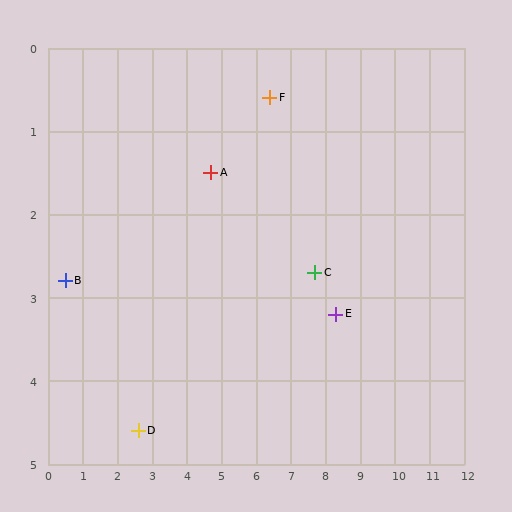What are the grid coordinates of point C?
Point C is at approximately (7.7, 2.7).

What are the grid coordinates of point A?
Point A is at approximately (4.7, 1.5).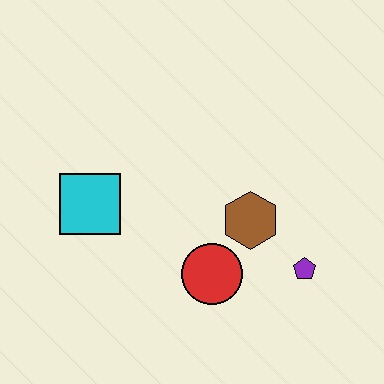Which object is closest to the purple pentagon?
The brown hexagon is closest to the purple pentagon.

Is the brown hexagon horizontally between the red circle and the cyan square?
No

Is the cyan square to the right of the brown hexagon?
No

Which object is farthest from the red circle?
The cyan square is farthest from the red circle.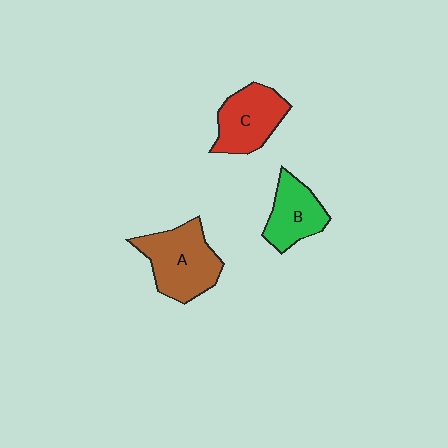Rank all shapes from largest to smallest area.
From largest to smallest: A (brown), C (red), B (green).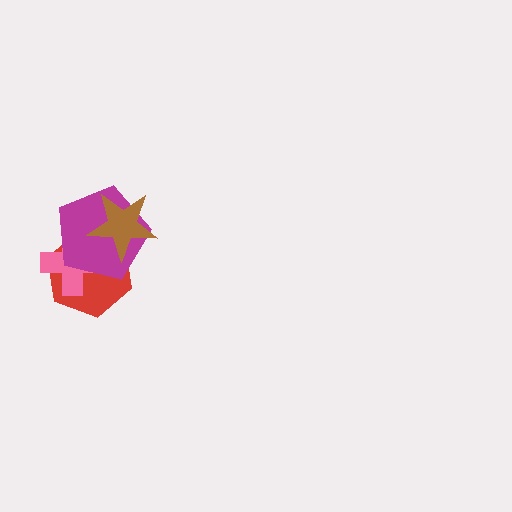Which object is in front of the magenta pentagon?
The brown star is in front of the magenta pentagon.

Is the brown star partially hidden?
No, no other shape covers it.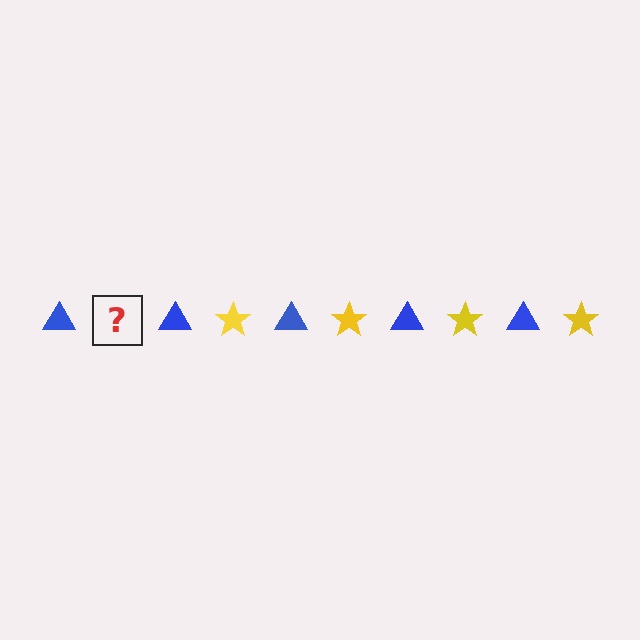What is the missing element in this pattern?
The missing element is a yellow star.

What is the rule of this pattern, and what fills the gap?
The rule is that the pattern alternates between blue triangle and yellow star. The gap should be filled with a yellow star.